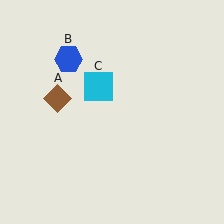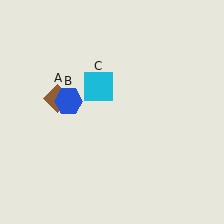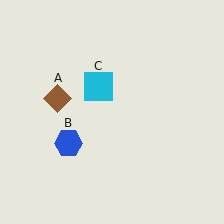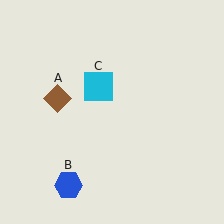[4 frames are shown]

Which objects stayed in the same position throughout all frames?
Brown diamond (object A) and cyan square (object C) remained stationary.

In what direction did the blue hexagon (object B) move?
The blue hexagon (object B) moved down.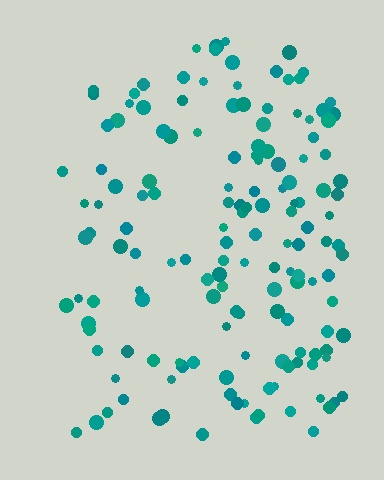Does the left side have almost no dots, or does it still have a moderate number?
Still a moderate number, just noticeably fewer than the right.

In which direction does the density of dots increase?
From left to right, with the right side densest.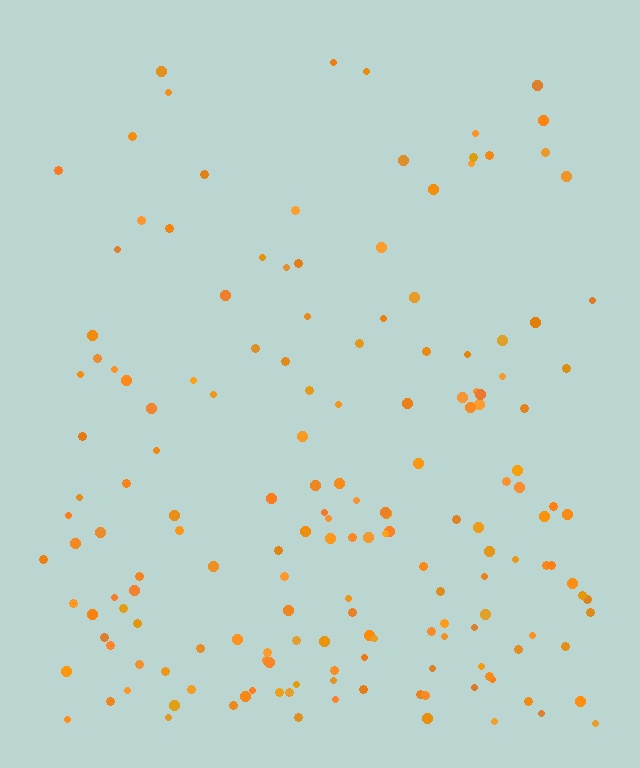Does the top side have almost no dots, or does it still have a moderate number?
Still a moderate number, just noticeably fewer than the bottom.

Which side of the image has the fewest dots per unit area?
The top.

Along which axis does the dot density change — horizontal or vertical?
Vertical.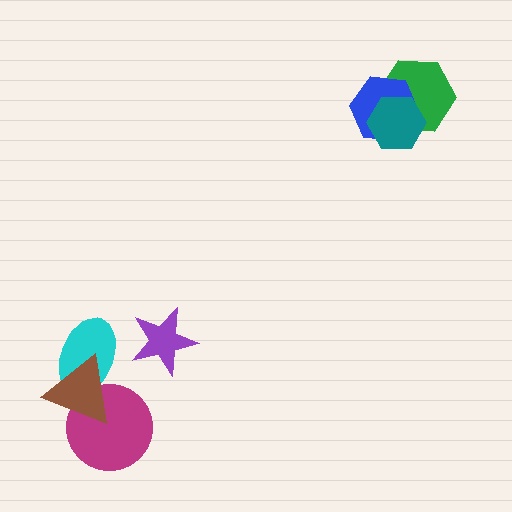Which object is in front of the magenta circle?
The brown triangle is in front of the magenta circle.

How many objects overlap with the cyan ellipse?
1 object overlaps with the cyan ellipse.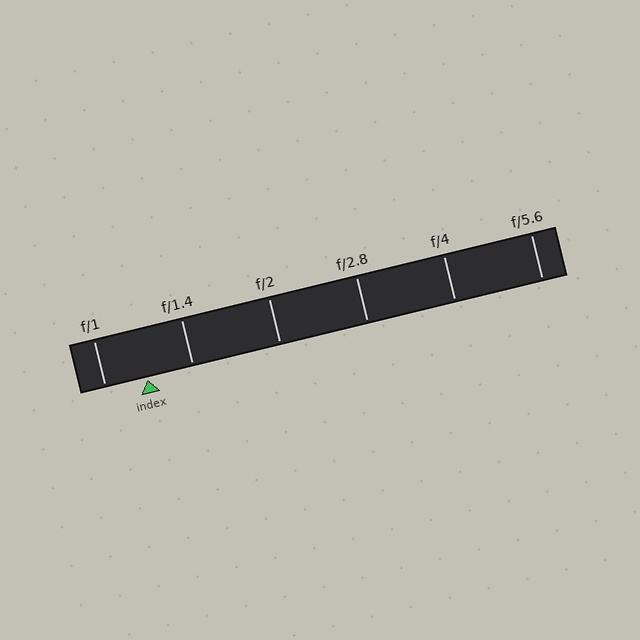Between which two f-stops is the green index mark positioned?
The index mark is between f/1 and f/1.4.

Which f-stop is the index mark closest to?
The index mark is closest to f/1.